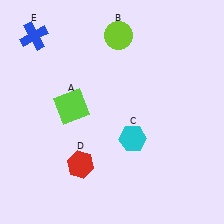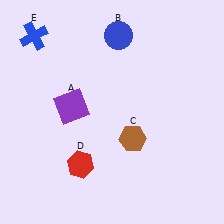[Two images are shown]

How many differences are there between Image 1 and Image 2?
There are 3 differences between the two images.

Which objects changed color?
A changed from lime to purple. B changed from lime to blue. C changed from cyan to brown.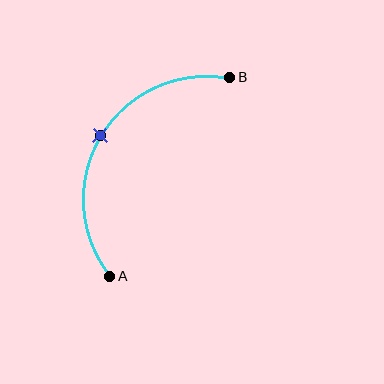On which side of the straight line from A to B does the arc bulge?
The arc bulges to the left of the straight line connecting A and B.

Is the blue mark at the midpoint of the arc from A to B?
Yes. The blue mark lies on the arc at equal arc-length from both A and B — it is the arc midpoint.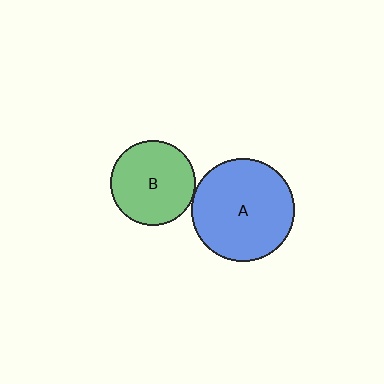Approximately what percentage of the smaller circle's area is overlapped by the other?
Approximately 5%.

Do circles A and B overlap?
Yes.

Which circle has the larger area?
Circle A (blue).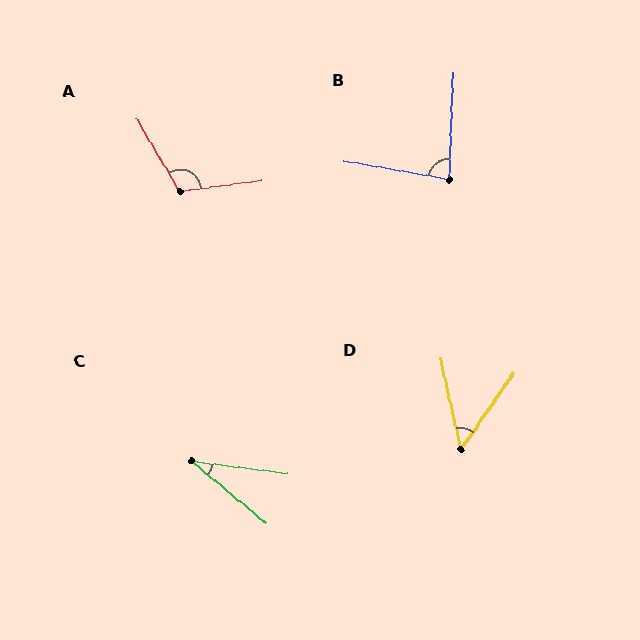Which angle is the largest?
A, at approximately 113 degrees.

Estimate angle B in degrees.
Approximately 82 degrees.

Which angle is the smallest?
C, at approximately 32 degrees.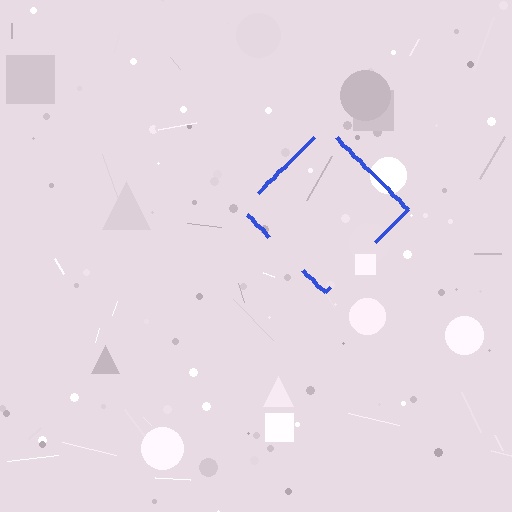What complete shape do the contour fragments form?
The contour fragments form a diamond.